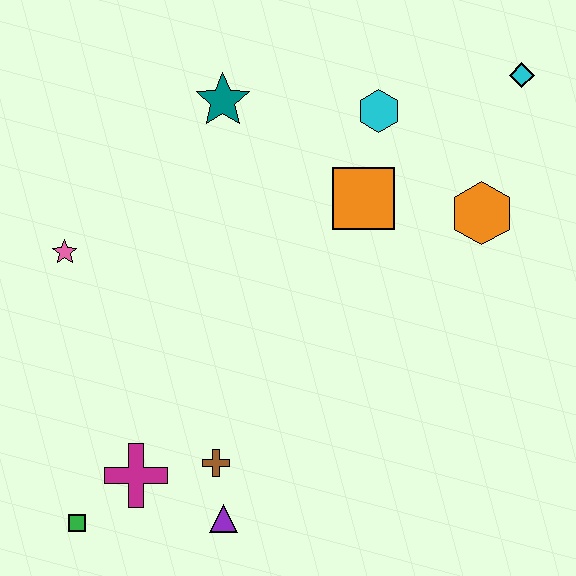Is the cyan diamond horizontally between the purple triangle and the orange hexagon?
No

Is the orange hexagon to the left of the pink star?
No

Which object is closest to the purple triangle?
The brown cross is closest to the purple triangle.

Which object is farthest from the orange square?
The green square is farthest from the orange square.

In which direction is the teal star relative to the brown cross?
The teal star is above the brown cross.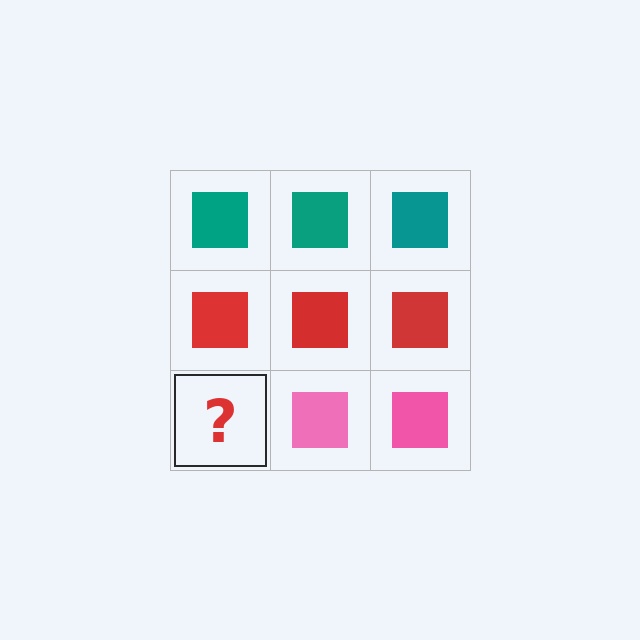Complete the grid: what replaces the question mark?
The question mark should be replaced with a pink square.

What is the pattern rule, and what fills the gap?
The rule is that each row has a consistent color. The gap should be filled with a pink square.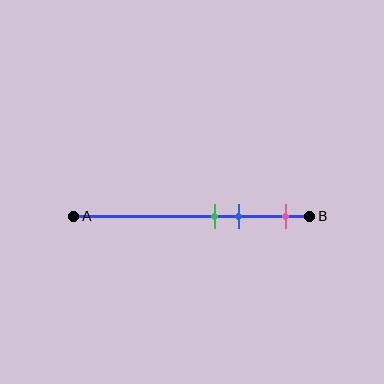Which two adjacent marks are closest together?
The green and blue marks are the closest adjacent pair.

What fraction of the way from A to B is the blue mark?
The blue mark is approximately 70% (0.7) of the way from A to B.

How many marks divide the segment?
There are 3 marks dividing the segment.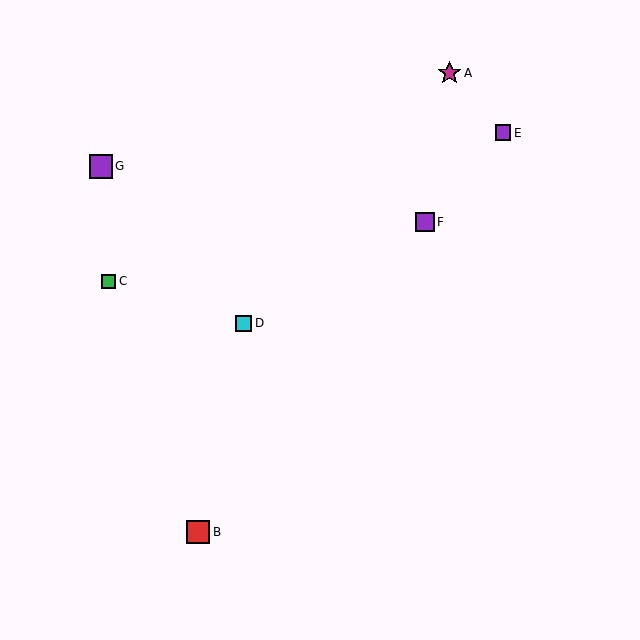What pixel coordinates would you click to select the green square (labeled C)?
Click at (108, 281) to select the green square C.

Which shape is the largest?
The magenta star (labeled A) is the largest.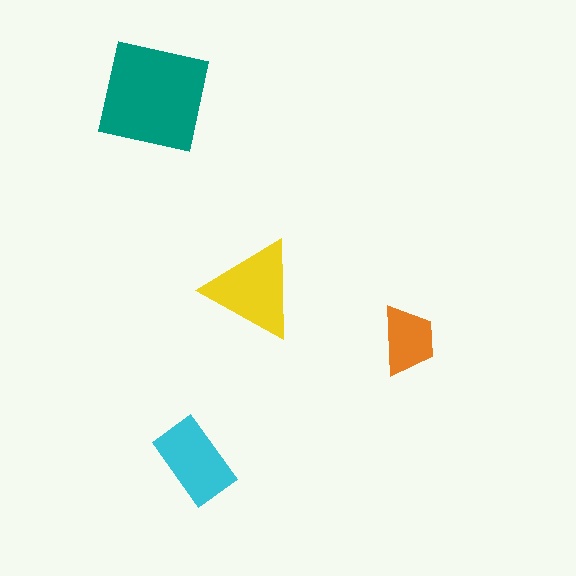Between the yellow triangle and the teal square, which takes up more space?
The teal square.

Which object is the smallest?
The orange trapezoid.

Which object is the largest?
The teal square.